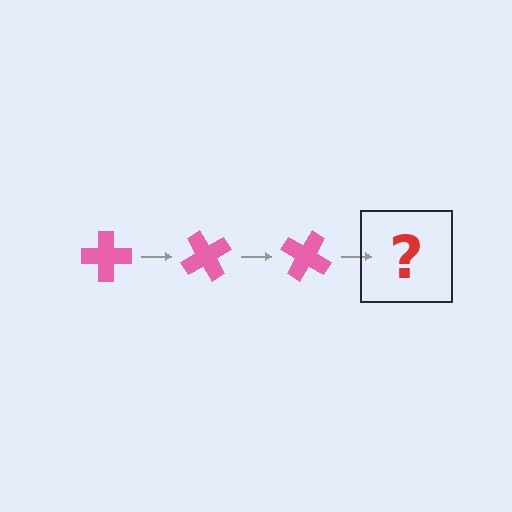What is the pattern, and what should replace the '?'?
The pattern is that the cross rotates 60 degrees each step. The '?' should be a pink cross rotated 180 degrees.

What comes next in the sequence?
The next element should be a pink cross rotated 180 degrees.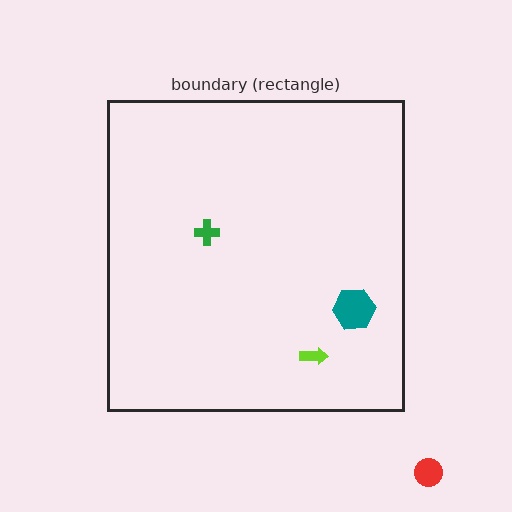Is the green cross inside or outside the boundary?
Inside.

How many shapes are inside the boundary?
3 inside, 1 outside.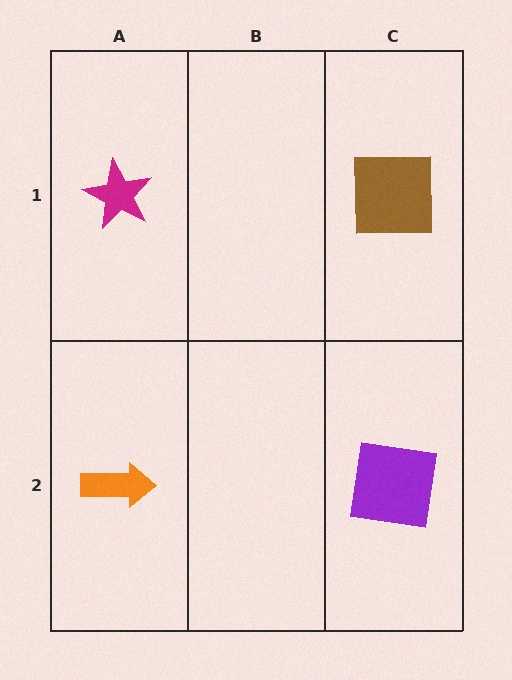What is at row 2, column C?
A purple square.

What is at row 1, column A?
A magenta star.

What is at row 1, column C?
A brown square.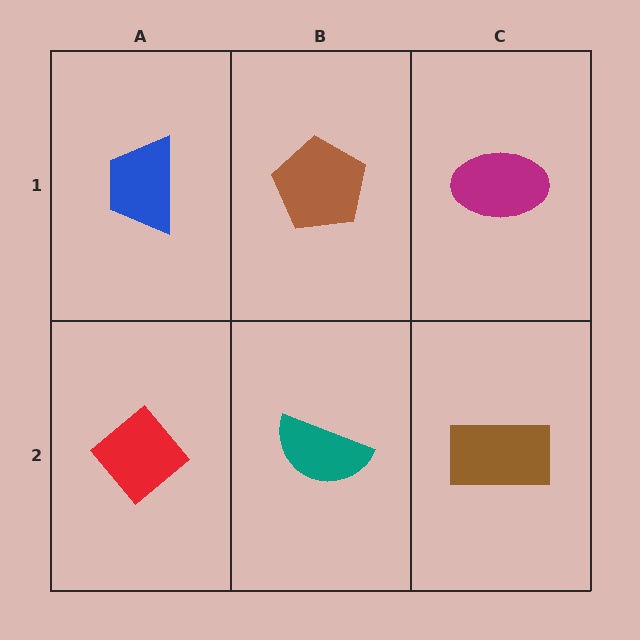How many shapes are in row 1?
3 shapes.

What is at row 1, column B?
A brown pentagon.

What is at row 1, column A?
A blue trapezoid.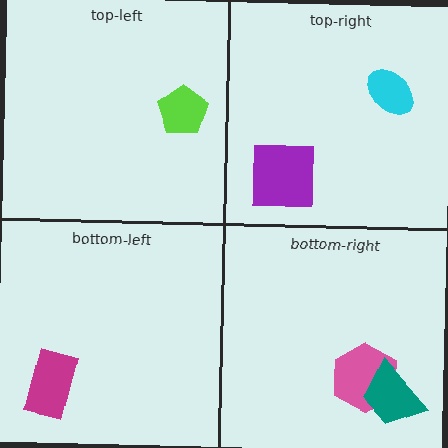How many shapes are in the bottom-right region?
2.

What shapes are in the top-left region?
The lime pentagon.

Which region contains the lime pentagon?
The top-left region.